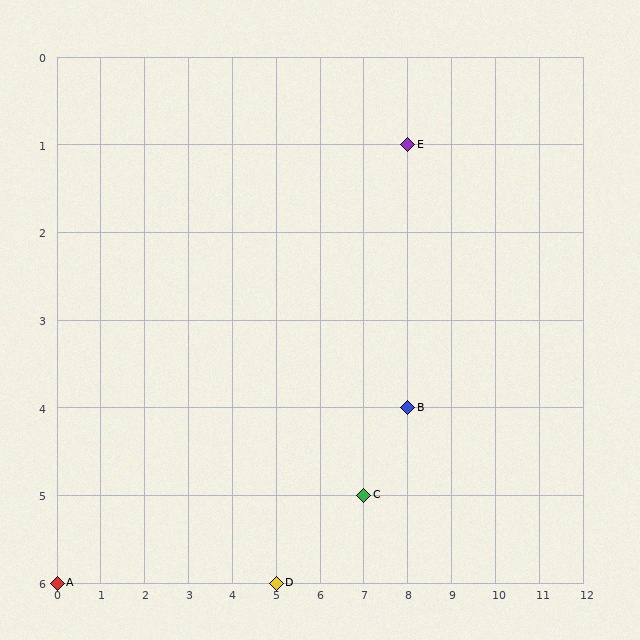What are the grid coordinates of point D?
Point D is at grid coordinates (5, 6).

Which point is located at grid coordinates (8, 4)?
Point B is at (8, 4).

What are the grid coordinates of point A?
Point A is at grid coordinates (0, 6).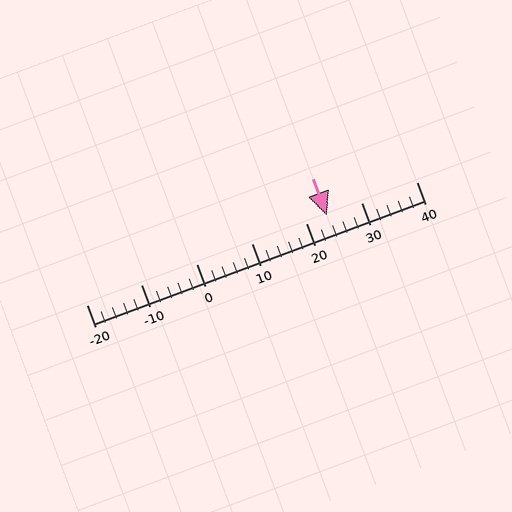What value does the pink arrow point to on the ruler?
The pink arrow points to approximately 24.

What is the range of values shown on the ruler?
The ruler shows values from -20 to 40.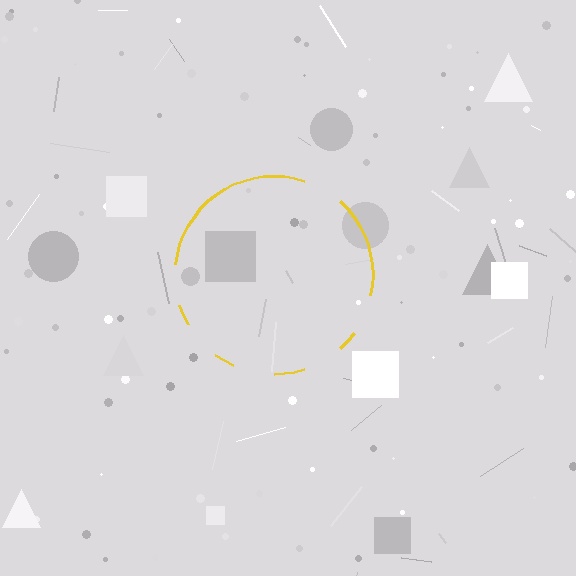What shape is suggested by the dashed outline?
The dashed outline suggests a circle.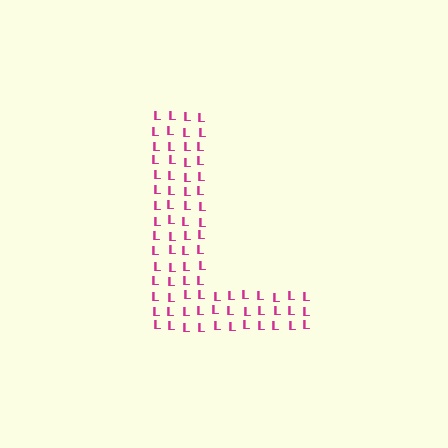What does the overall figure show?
The overall figure shows the letter L.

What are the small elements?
The small elements are letter L's.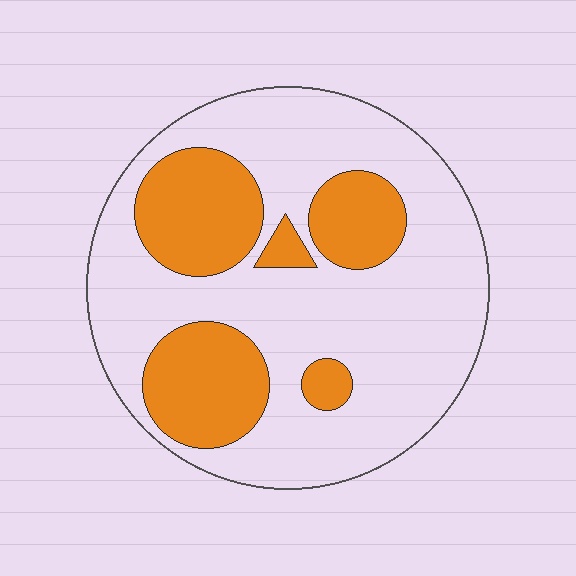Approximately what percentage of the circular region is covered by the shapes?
Approximately 30%.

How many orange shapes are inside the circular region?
5.